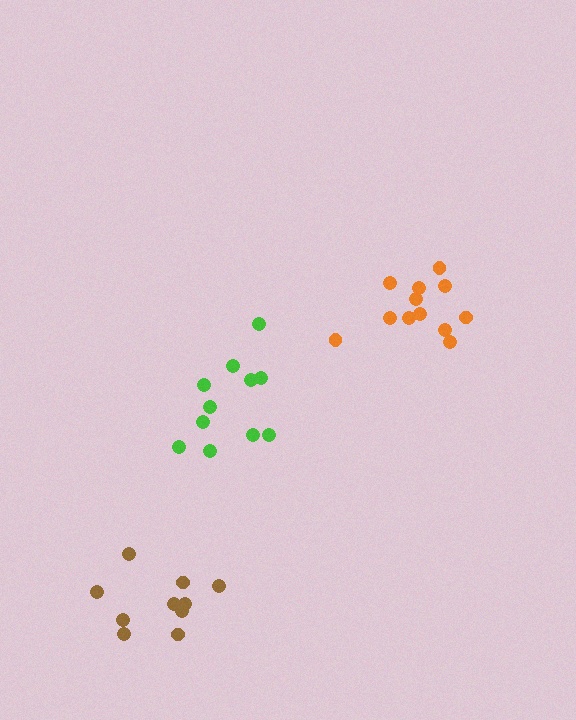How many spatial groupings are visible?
There are 3 spatial groupings.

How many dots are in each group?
Group 1: 10 dots, Group 2: 12 dots, Group 3: 11 dots (33 total).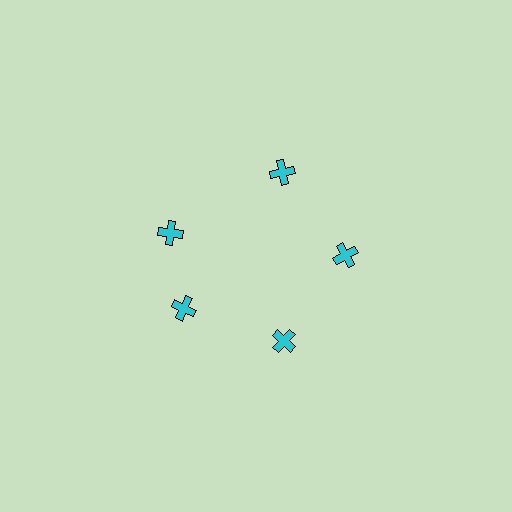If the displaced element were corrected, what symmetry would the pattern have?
It would have 5-fold rotational symmetry — the pattern would map onto itself every 72 degrees.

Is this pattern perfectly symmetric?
No. The 5 cyan crosses are arranged in a ring, but one element near the 10 o'clock position is rotated out of alignment along the ring, breaking the 5-fold rotational symmetry.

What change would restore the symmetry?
The symmetry would be restored by rotating it back into even spacing with its neighbors so that all 5 crosses sit at equal angles and equal distance from the center.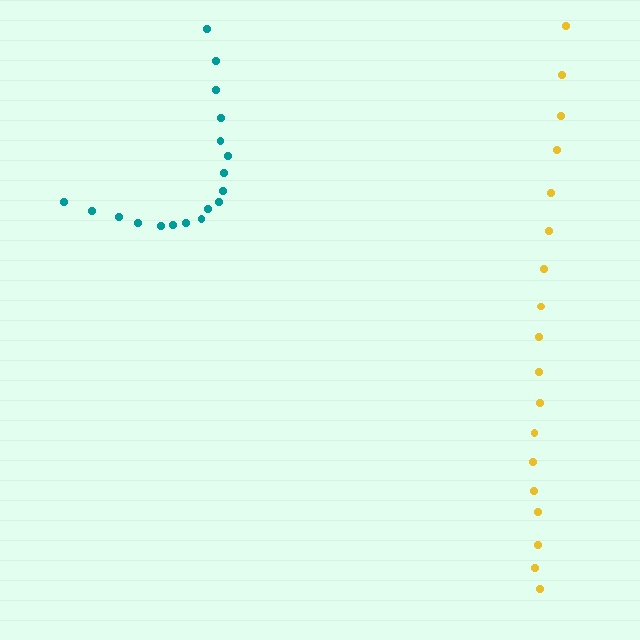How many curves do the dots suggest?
There are 2 distinct paths.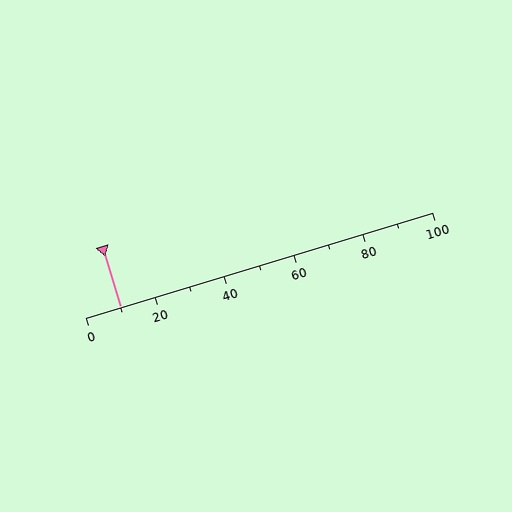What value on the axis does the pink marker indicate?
The marker indicates approximately 10.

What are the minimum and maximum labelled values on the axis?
The axis runs from 0 to 100.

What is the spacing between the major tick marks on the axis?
The major ticks are spaced 20 apart.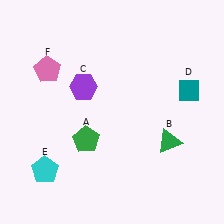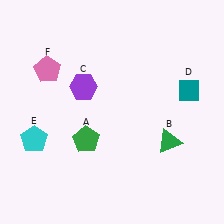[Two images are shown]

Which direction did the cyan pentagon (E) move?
The cyan pentagon (E) moved up.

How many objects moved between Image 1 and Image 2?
1 object moved between the two images.